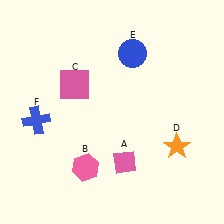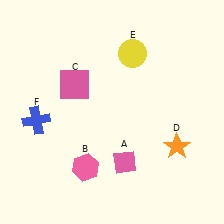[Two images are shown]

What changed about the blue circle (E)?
In Image 1, E is blue. In Image 2, it changed to yellow.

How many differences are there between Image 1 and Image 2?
There is 1 difference between the two images.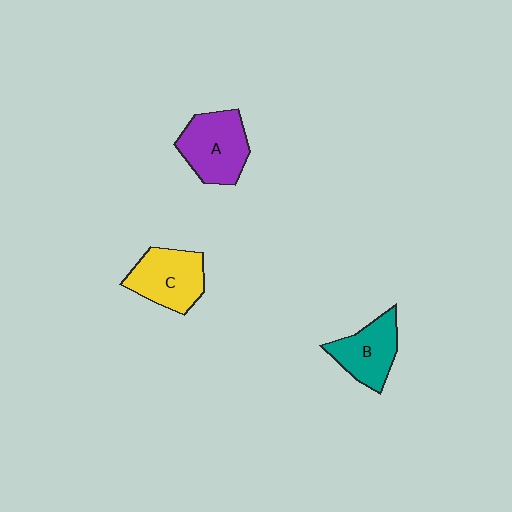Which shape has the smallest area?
Shape B (teal).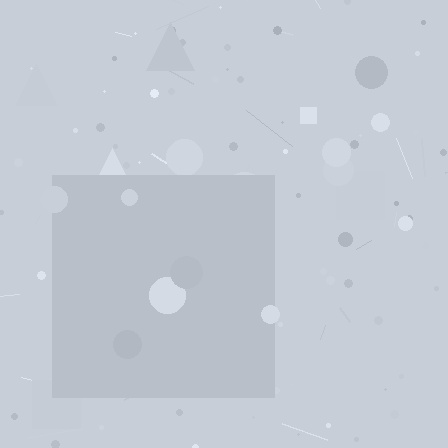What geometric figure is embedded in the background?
A square is embedded in the background.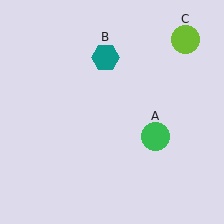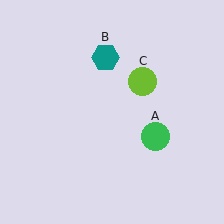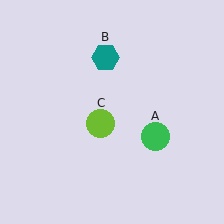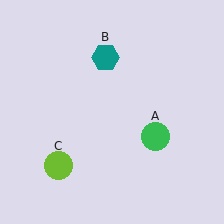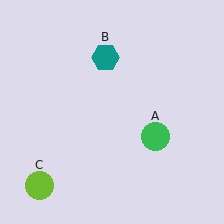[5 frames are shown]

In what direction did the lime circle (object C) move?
The lime circle (object C) moved down and to the left.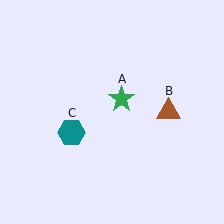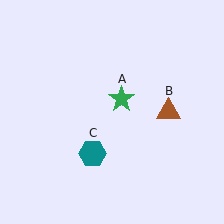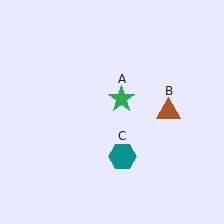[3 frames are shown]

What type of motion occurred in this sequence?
The teal hexagon (object C) rotated counterclockwise around the center of the scene.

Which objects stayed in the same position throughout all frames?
Green star (object A) and brown triangle (object B) remained stationary.